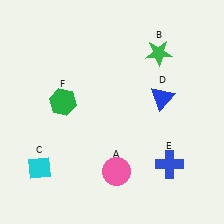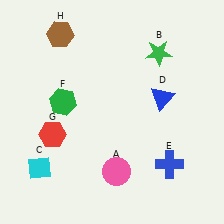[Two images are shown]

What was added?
A red hexagon (G), a brown hexagon (H) were added in Image 2.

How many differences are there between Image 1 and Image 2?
There are 2 differences between the two images.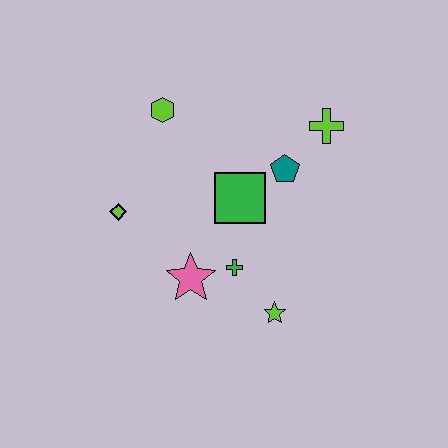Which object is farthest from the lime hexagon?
The lime star is farthest from the lime hexagon.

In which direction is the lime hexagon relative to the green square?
The lime hexagon is above the green square.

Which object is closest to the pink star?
The green cross is closest to the pink star.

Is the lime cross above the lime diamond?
Yes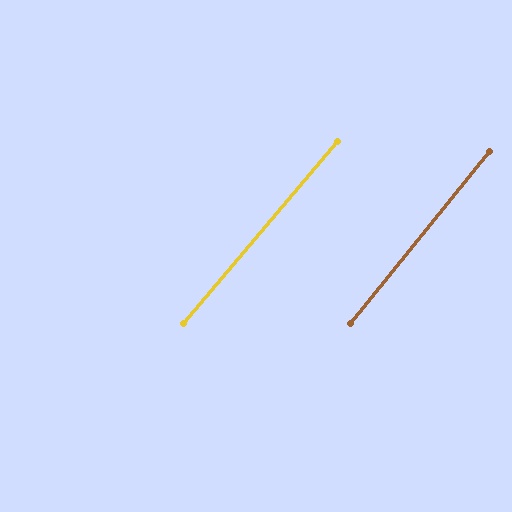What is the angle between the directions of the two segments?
Approximately 2 degrees.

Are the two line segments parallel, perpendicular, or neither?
Parallel — their directions differ by only 1.5°.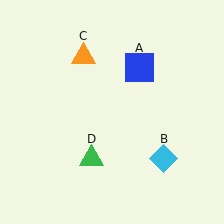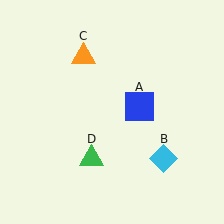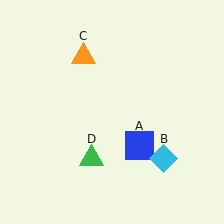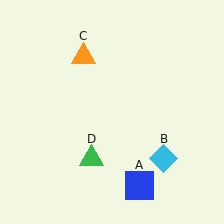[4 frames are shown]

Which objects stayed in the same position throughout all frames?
Cyan diamond (object B) and orange triangle (object C) and green triangle (object D) remained stationary.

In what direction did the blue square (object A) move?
The blue square (object A) moved down.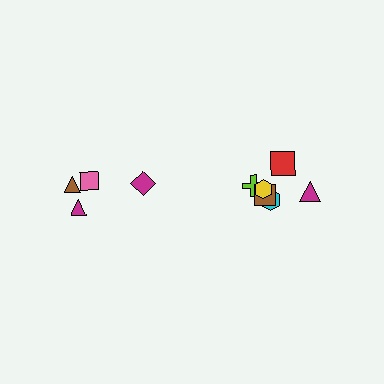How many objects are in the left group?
There are 4 objects.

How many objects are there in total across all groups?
There are 10 objects.